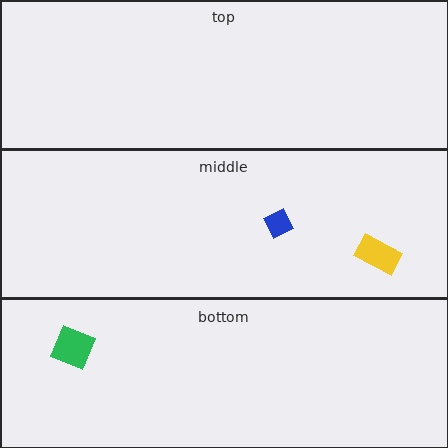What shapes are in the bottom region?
The green square.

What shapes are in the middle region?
The yellow rectangle, the blue diamond.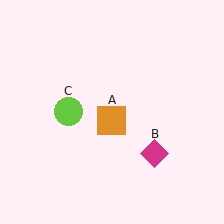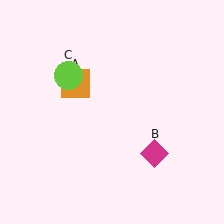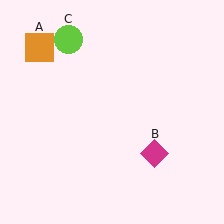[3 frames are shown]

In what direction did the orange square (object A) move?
The orange square (object A) moved up and to the left.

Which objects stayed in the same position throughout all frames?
Magenta diamond (object B) remained stationary.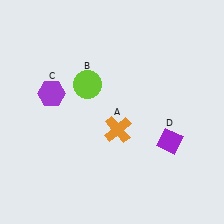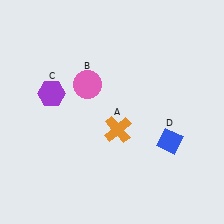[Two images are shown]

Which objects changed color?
B changed from lime to pink. D changed from purple to blue.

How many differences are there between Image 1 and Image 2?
There are 2 differences between the two images.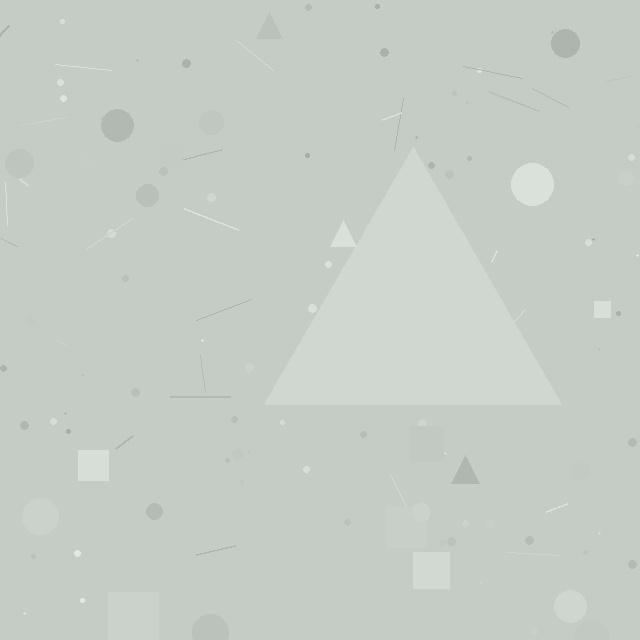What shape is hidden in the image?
A triangle is hidden in the image.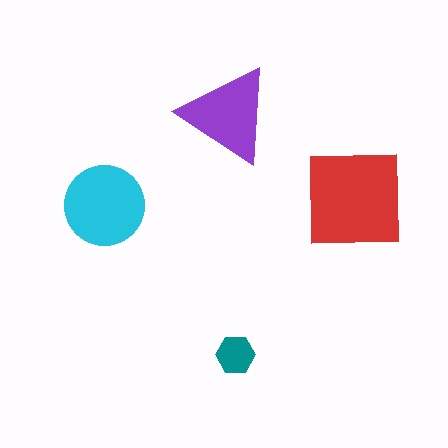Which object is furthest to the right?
The red square is rightmost.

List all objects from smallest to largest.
The teal hexagon, the purple triangle, the cyan circle, the red square.